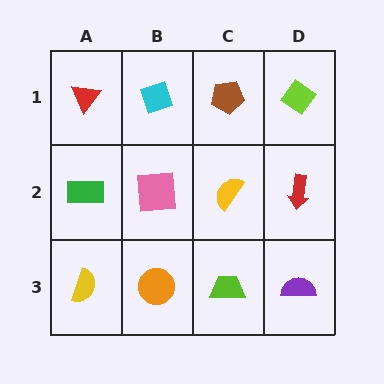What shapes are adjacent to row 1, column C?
A yellow semicircle (row 2, column C), a cyan diamond (row 1, column B), a lime diamond (row 1, column D).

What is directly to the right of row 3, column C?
A purple semicircle.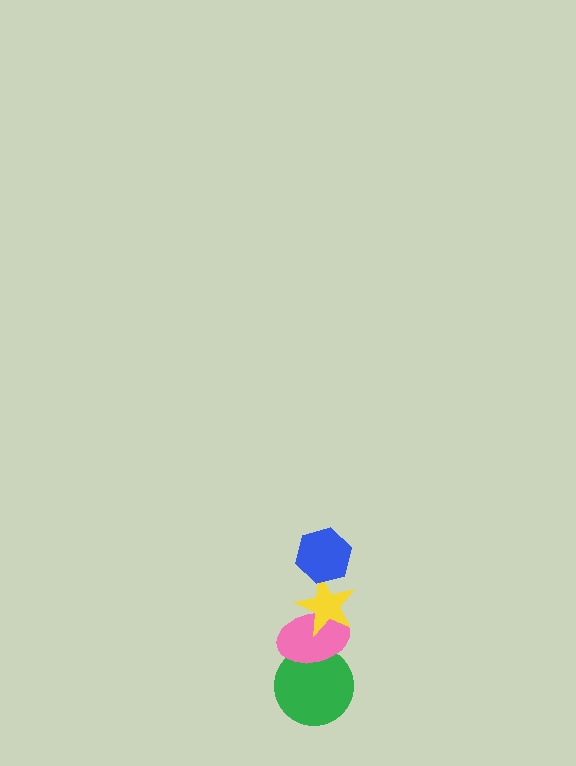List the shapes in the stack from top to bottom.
From top to bottom: the blue hexagon, the yellow star, the pink ellipse, the green circle.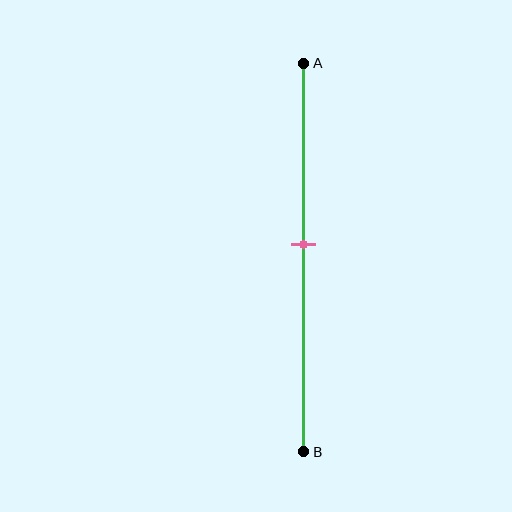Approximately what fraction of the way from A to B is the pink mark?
The pink mark is approximately 45% of the way from A to B.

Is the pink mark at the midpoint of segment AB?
No, the mark is at about 45% from A, not at the 50% midpoint.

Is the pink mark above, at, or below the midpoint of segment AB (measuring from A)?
The pink mark is above the midpoint of segment AB.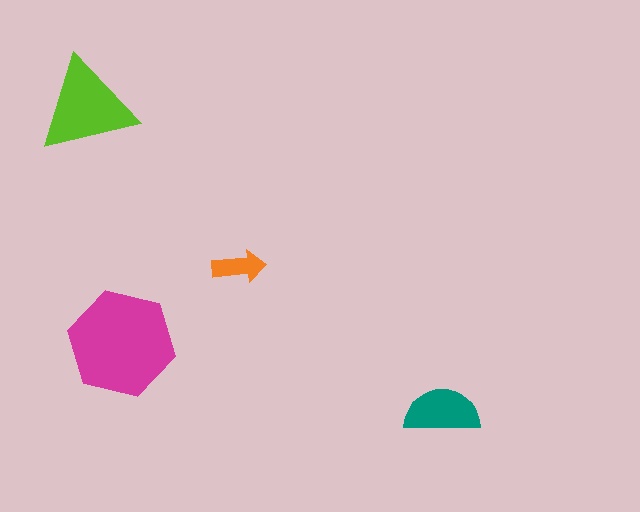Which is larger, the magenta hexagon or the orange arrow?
The magenta hexagon.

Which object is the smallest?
The orange arrow.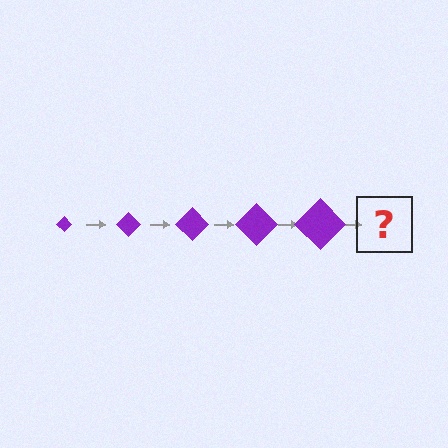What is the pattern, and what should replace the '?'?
The pattern is that the diamond gets progressively larger each step. The '?' should be a purple diamond, larger than the previous one.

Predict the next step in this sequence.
The next step is a purple diamond, larger than the previous one.